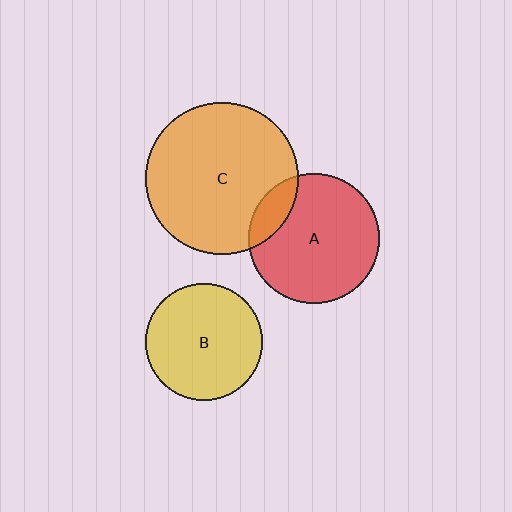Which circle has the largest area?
Circle C (orange).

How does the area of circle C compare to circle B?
Approximately 1.7 times.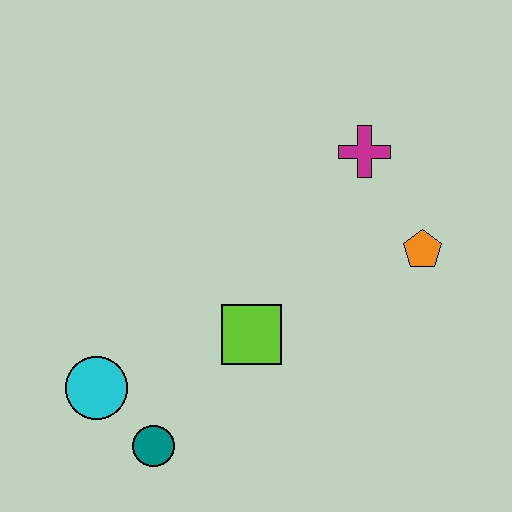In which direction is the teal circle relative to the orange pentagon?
The teal circle is to the left of the orange pentagon.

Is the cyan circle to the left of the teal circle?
Yes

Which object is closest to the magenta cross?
The orange pentagon is closest to the magenta cross.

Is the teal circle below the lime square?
Yes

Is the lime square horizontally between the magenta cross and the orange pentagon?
No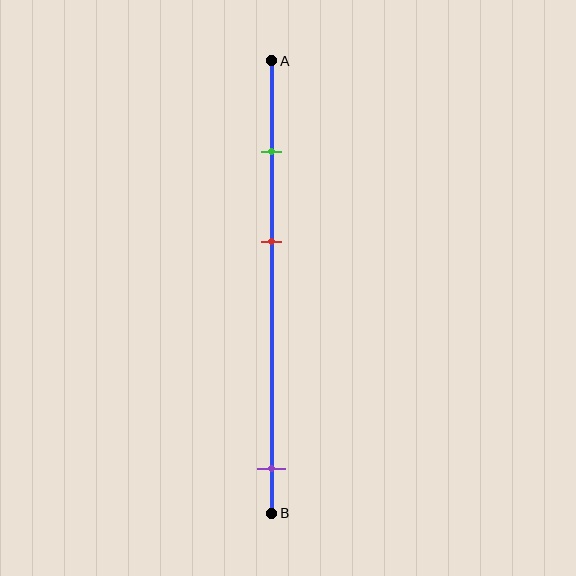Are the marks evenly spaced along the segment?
No, the marks are not evenly spaced.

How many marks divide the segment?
There are 3 marks dividing the segment.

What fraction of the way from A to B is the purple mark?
The purple mark is approximately 90% (0.9) of the way from A to B.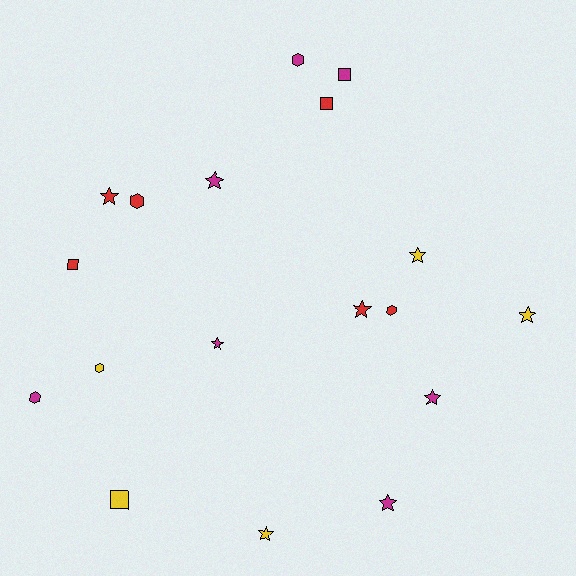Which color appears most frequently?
Magenta, with 7 objects.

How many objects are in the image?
There are 18 objects.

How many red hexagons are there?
There are 2 red hexagons.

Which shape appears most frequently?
Star, with 9 objects.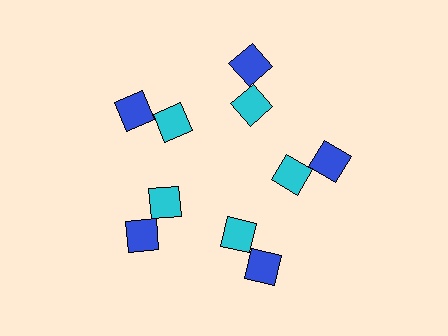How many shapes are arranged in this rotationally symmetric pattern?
There are 10 shapes, arranged in 5 groups of 2.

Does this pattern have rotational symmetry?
Yes, this pattern has 5-fold rotational symmetry. It looks the same after rotating 72 degrees around the center.